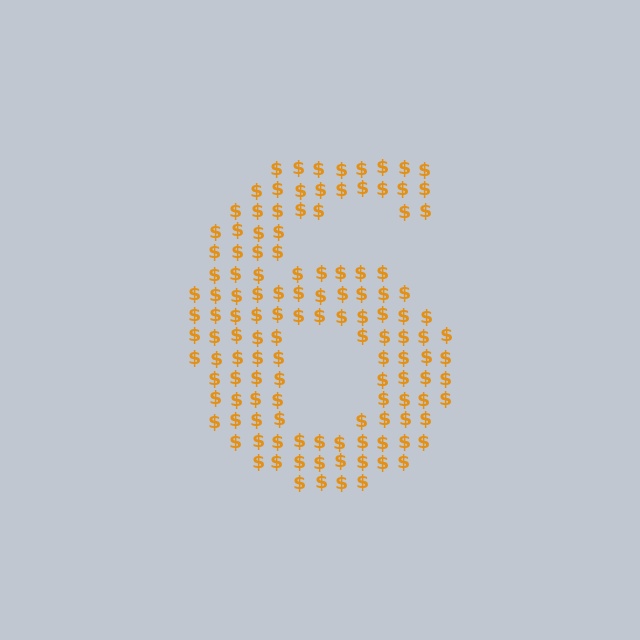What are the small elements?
The small elements are dollar signs.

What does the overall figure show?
The overall figure shows the digit 6.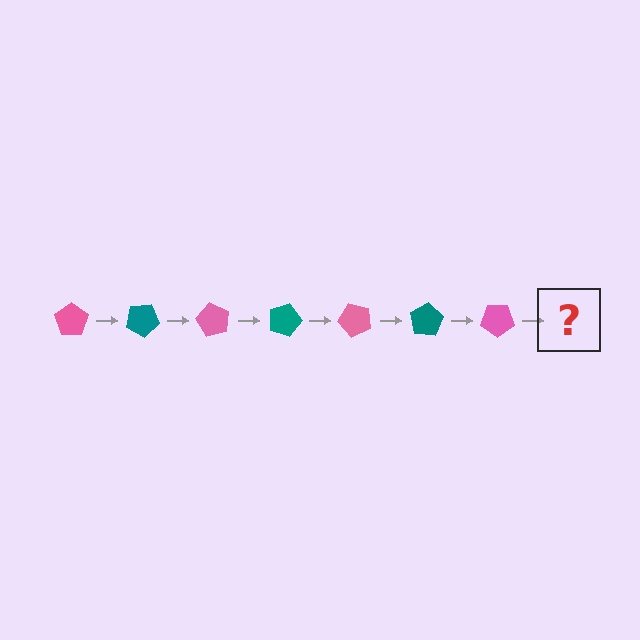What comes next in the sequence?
The next element should be a teal pentagon, rotated 210 degrees from the start.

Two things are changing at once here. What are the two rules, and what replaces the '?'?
The two rules are that it rotates 30 degrees each step and the color cycles through pink and teal. The '?' should be a teal pentagon, rotated 210 degrees from the start.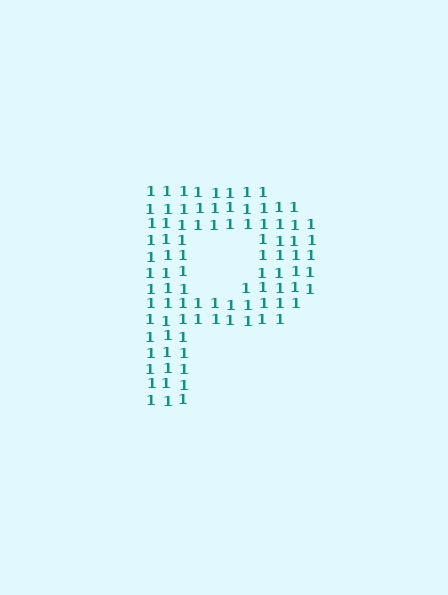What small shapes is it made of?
It is made of small digit 1's.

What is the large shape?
The large shape is the letter P.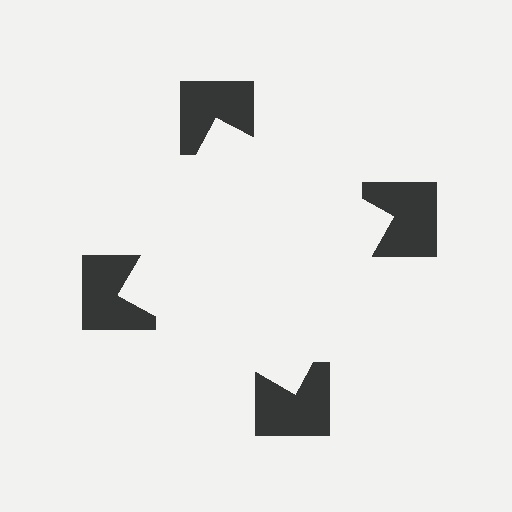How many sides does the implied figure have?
4 sides.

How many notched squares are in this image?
There are 4 — one at each vertex of the illusory square.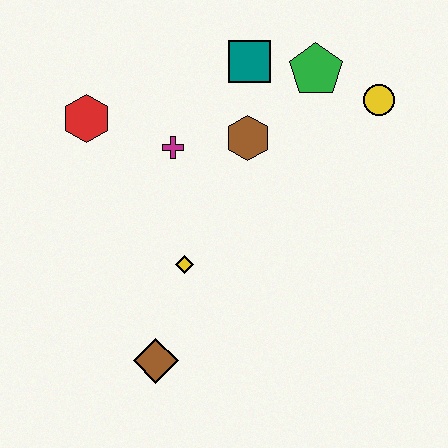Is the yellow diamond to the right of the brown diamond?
Yes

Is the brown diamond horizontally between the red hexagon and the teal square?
Yes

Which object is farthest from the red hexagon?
The yellow circle is farthest from the red hexagon.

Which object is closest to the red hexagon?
The magenta cross is closest to the red hexagon.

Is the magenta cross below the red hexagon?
Yes